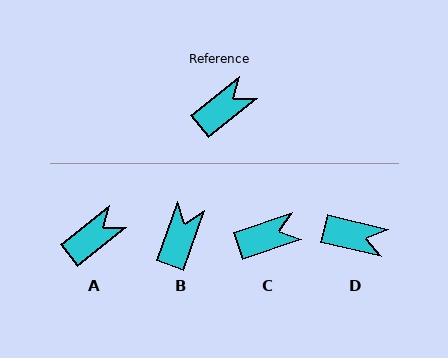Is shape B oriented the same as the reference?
No, it is off by about 32 degrees.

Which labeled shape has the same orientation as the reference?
A.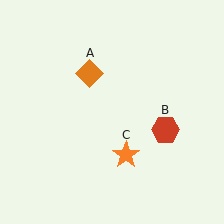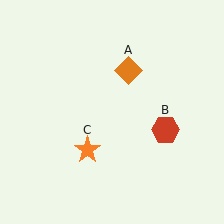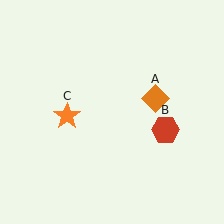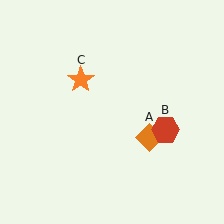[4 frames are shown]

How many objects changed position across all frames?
2 objects changed position: orange diamond (object A), orange star (object C).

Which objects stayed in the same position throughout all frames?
Red hexagon (object B) remained stationary.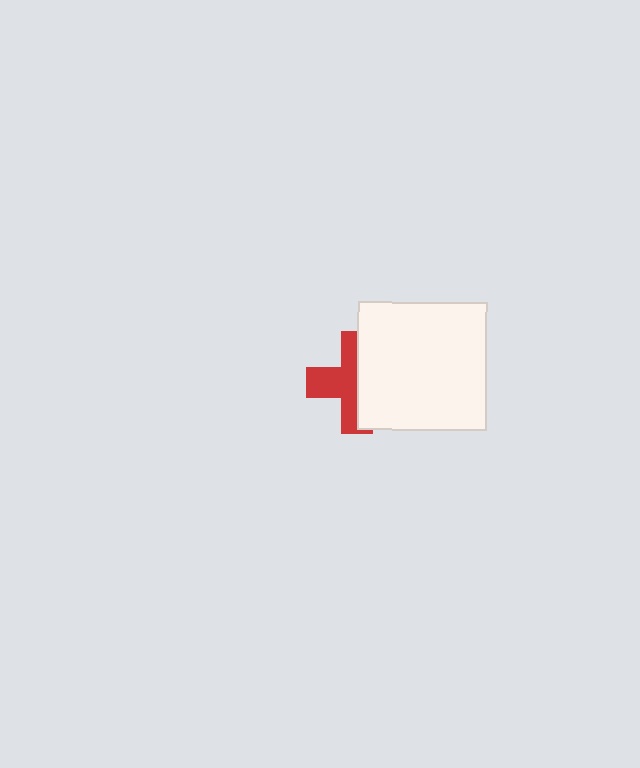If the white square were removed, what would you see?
You would see the complete red cross.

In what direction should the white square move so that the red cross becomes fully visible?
The white square should move right. That is the shortest direction to clear the overlap and leave the red cross fully visible.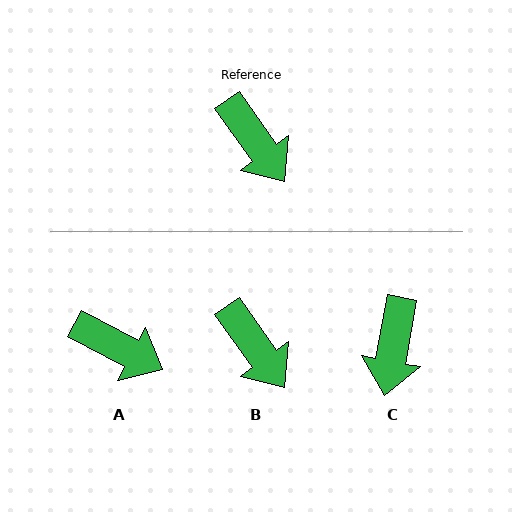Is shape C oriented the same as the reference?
No, it is off by about 46 degrees.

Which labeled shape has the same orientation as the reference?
B.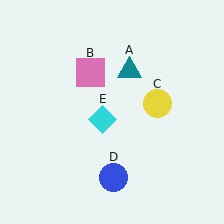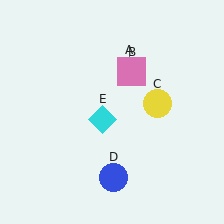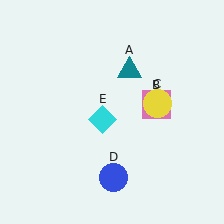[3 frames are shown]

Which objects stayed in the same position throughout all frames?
Teal triangle (object A) and yellow circle (object C) and blue circle (object D) and cyan diamond (object E) remained stationary.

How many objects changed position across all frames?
1 object changed position: pink square (object B).